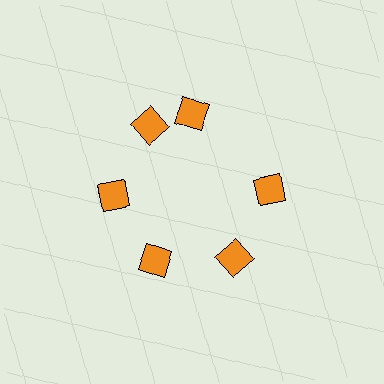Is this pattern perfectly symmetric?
No. The 6 orange diamonds are arranged in a ring, but one element near the 1 o'clock position is rotated out of alignment along the ring, breaking the 6-fold rotational symmetry.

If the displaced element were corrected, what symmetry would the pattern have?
It would have 6-fold rotational symmetry — the pattern would map onto itself every 60 degrees.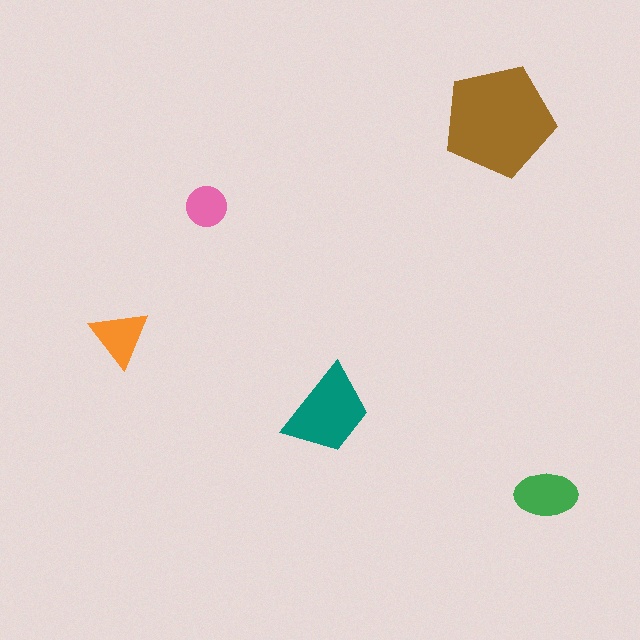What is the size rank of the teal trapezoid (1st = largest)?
2nd.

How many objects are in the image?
There are 5 objects in the image.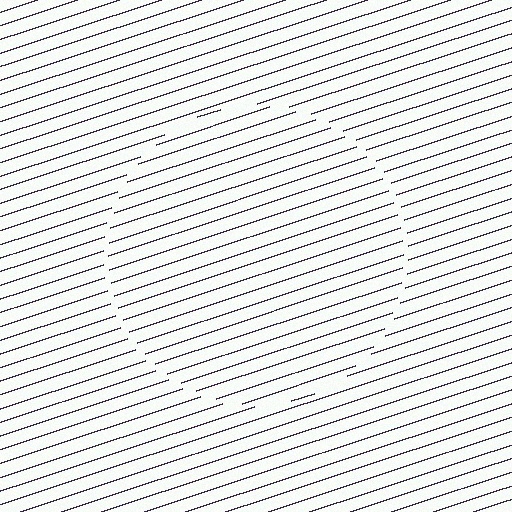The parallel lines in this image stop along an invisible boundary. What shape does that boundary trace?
An illusory circle. The interior of the shape contains the same grating, shifted by half a period — the contour is defined by the phase discontinuity where line-ends from the inner and outer gratings abut.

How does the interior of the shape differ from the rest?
The interior of the shape contains the same grating, shifted by half a period — the contour is defined by the phase discontinuity where line-ends from the inner and outer gratings abut.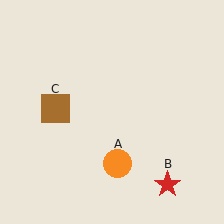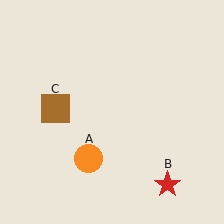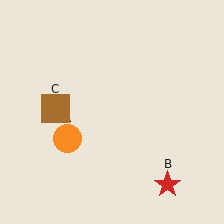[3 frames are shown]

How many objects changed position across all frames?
1 object changed position: orange circle (object A).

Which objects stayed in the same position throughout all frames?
Red star (object B) and brown square (object C) remained stationary.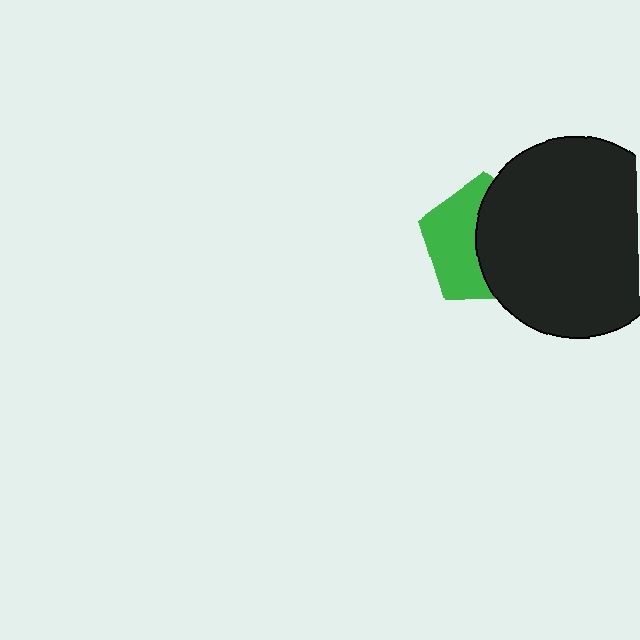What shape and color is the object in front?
The object in front is a black circle.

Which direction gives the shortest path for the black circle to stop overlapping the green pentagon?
Moving right gives the shortest separation.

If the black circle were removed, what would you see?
You would see the complete green pentagon.